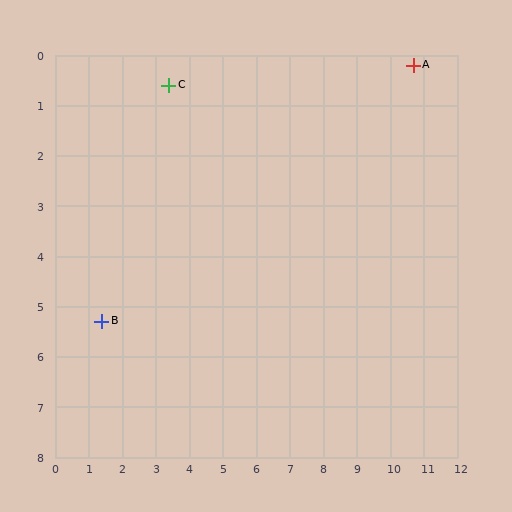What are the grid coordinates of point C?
Point C is at approximately (3.4, 0.6).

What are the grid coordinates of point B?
Point B is at approximately (1.4, 5.3).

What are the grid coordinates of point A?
Point A is at approximately (10.7, 0.2).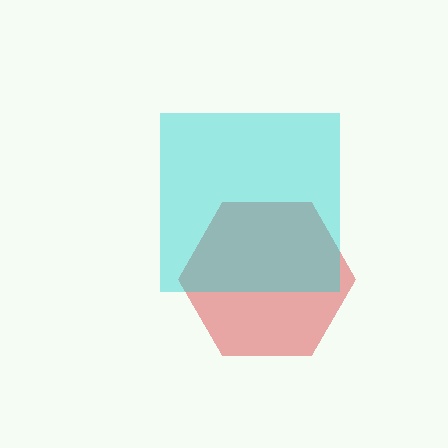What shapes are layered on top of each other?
The layered shapes are: a red hexagon, a cyan square.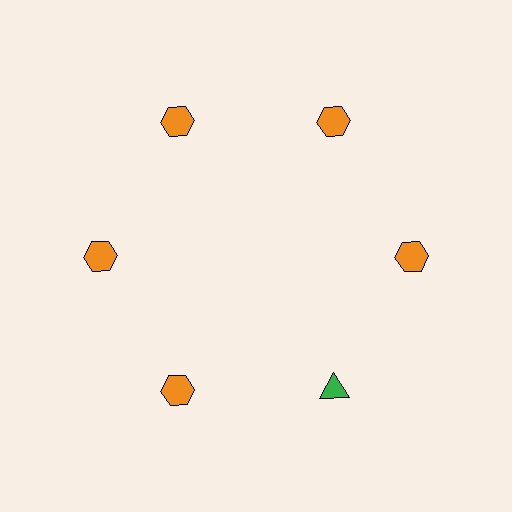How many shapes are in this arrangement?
There are 6 shapes arranged in a ring pattern.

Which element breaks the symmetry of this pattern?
The green triangle at roughly the 5 o'clock position breaks the symmetry. All other shapes are orange hexagons.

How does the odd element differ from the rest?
It differs in both color (green instead of orange) and shape (triangle instead of hexagon).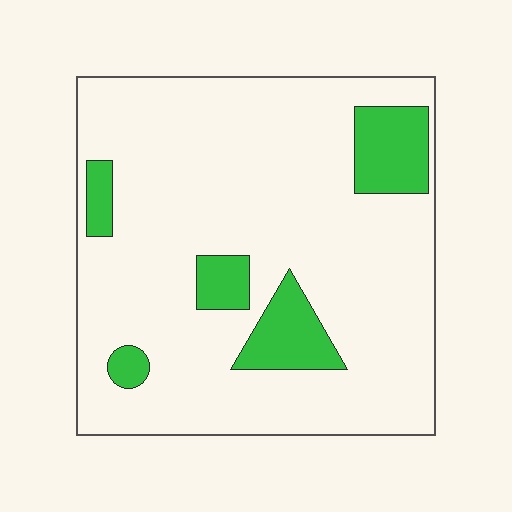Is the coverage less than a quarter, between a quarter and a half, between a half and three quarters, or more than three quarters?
Less than a quarter.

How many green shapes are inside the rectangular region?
5.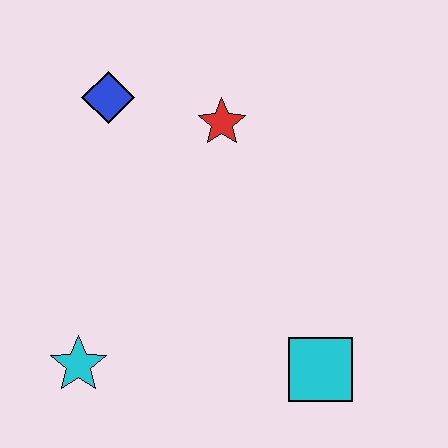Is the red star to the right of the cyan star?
Yes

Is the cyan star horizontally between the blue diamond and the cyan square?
No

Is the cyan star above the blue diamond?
No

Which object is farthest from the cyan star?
The red star is farthest from the cyan star.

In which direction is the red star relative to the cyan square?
The red star is above the cyan square.